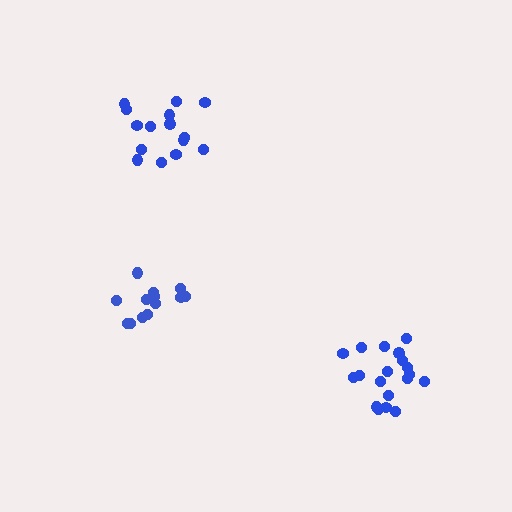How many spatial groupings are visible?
There are 3 spatial groupings.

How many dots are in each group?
Group 1: 15 dots, Group 2: 13 dots, Group 3: 19 dots (47 total).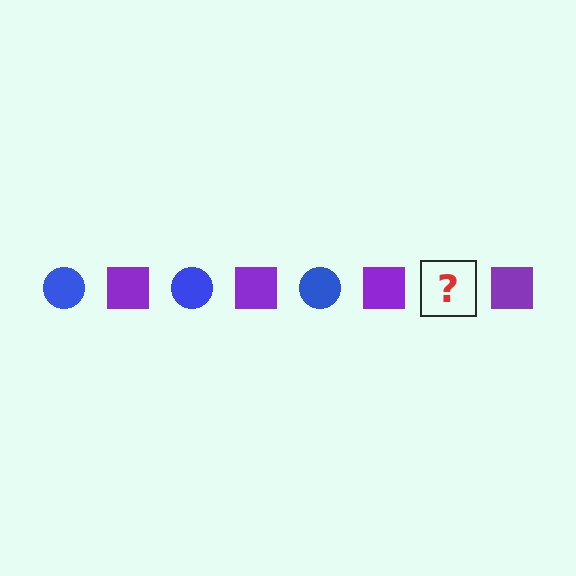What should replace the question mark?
The question mark should be replaced with a blue circle.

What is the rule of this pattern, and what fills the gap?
The rule is that the pattern alternates between blue circle and purple square. The gap should be filled with a blue circle.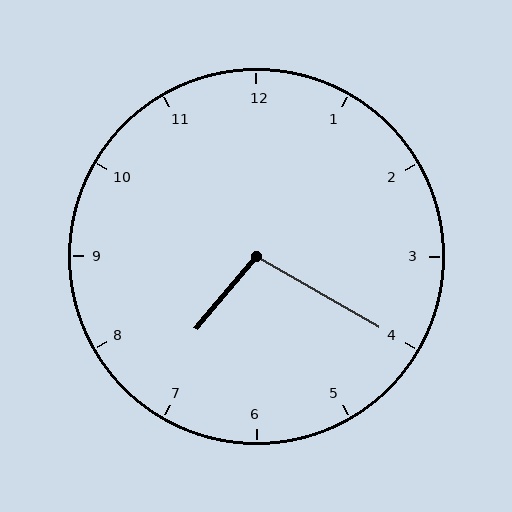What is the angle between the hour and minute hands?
Approximately 100 degrees.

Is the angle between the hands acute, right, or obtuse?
It is obtuse.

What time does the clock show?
7:20.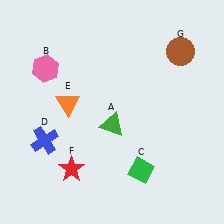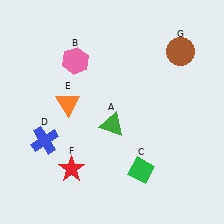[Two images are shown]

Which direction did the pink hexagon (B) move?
The pink hexagon (B) moved right.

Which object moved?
The pink hexagon (B) moved right.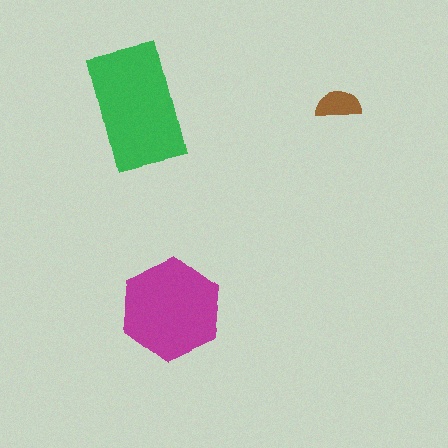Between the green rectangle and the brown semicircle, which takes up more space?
The green rectangle.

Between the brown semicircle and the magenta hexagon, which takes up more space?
The magenta hexagon.